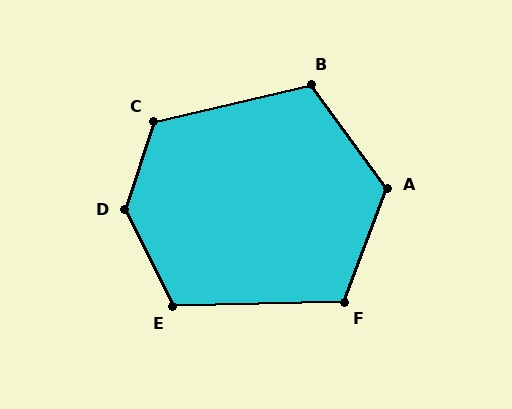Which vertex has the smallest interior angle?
F, at approximately 112 degrees.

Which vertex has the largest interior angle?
D, at approximately 135 degrees.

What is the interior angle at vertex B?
Approximately 113 degrees (obtuse).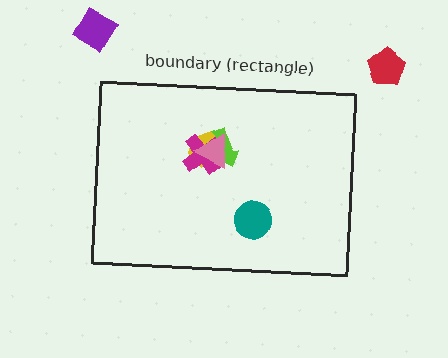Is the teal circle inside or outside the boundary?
Inside.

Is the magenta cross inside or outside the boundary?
Inside.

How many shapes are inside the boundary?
5 inside, 2 outside.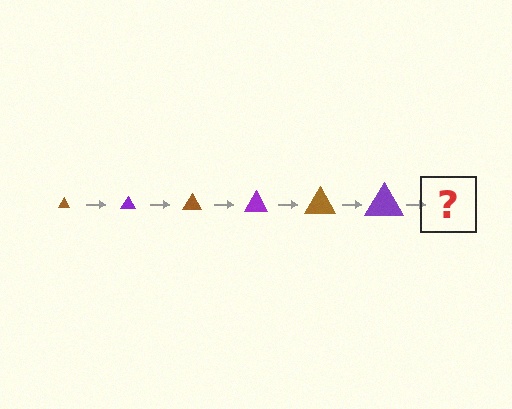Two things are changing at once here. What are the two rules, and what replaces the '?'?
The two rules are that the triangle grows larger each step and the color cycles through brown and purple. The '?' should be a brown triangle, larger than the previous one.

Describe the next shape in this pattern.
It should be a brown triangle, larger than the previous one.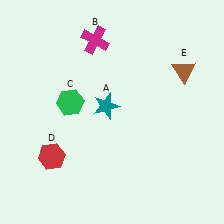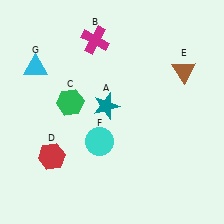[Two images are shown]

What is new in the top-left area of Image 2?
A cyan triangle (G) was added in the top-left area of Image 2.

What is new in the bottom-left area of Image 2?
A cyan circle (F) was added in the bottom-left area of Image 2.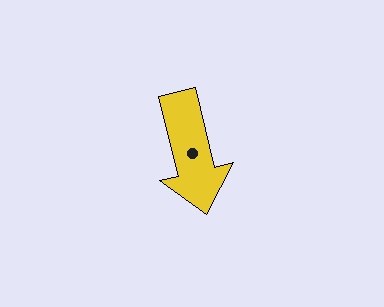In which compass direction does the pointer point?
South.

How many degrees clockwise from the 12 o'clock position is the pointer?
Approximately 166 degrees.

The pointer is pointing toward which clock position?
Roughly 6 o'clock.